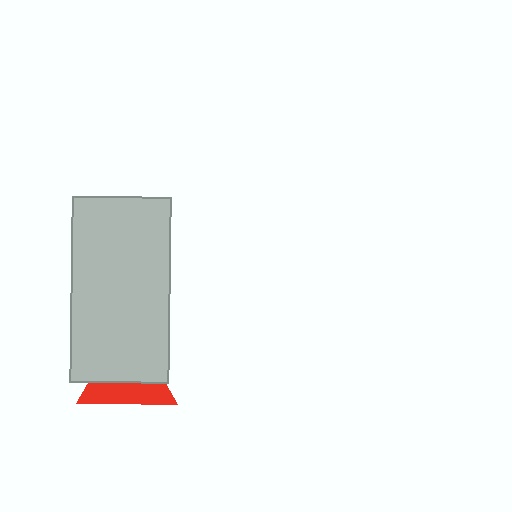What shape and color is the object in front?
The object in front is a light gray rectangle.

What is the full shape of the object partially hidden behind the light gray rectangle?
The partially hidden object is a red triangle.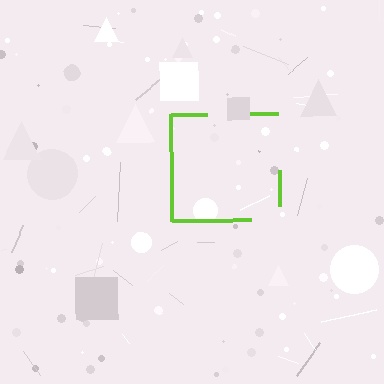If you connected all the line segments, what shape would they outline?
They would outline a square.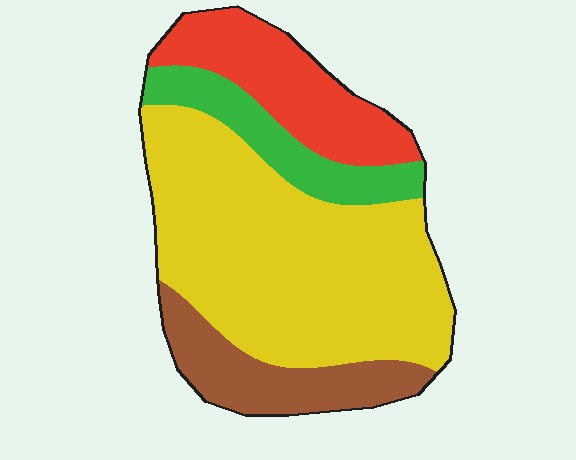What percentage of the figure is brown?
Brown takes up less than a quarter of the figure.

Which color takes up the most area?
Yellow, at roughly 55%.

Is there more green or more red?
Red.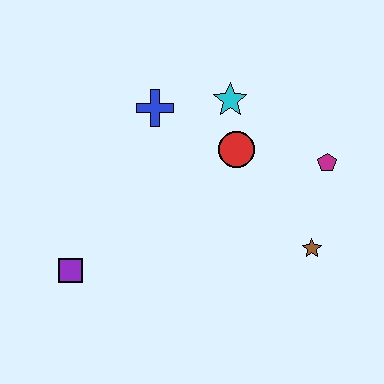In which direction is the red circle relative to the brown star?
The red circle is above the brown star.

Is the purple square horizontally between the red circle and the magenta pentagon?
No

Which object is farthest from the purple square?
The magenta pentagon is farthest from the purple square.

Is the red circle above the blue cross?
No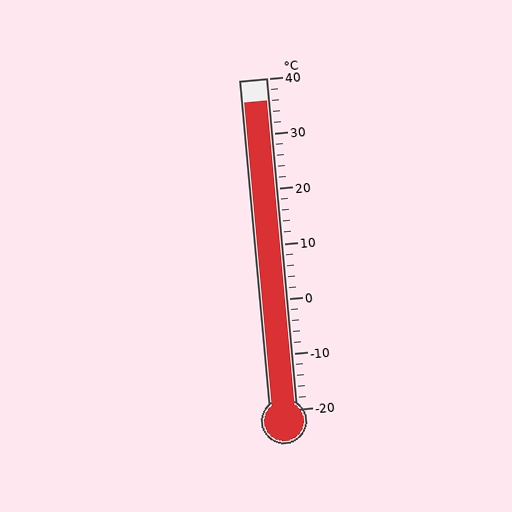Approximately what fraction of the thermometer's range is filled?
The thermometer is filled to approximately 95% of its range.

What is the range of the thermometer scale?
The thermometer scale ranges from -20°C to 40°C.